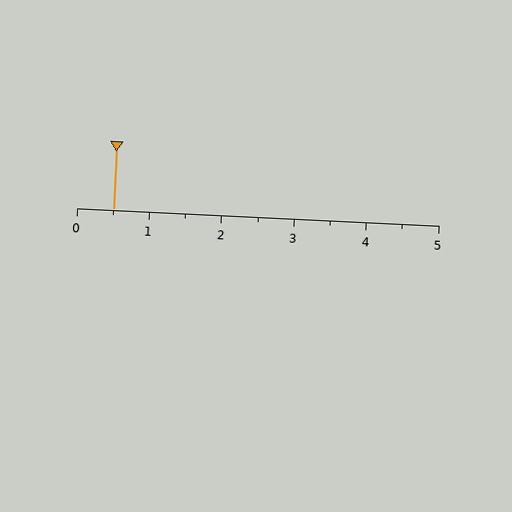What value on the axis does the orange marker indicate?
The marker indicates approximately 0.5.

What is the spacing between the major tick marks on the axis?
The major ticks are spaced 1 apart.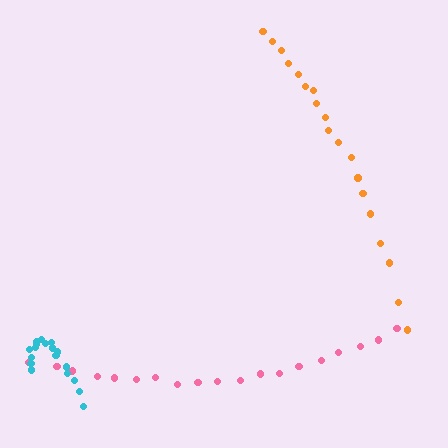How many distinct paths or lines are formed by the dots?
There are 3 distinct paths.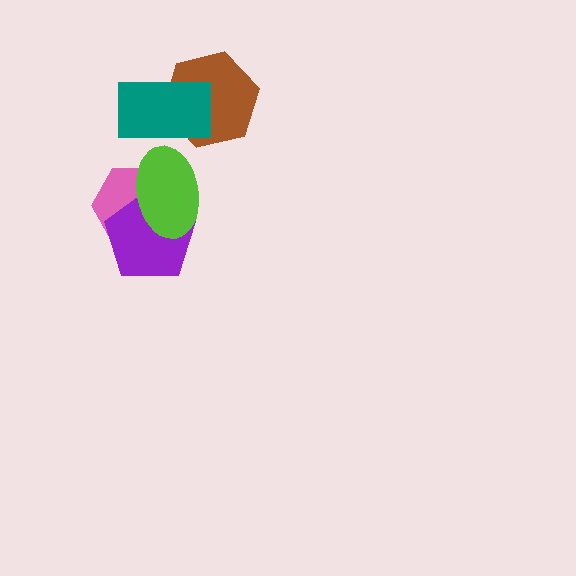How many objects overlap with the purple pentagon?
2 objects overlap with the purple pentagon.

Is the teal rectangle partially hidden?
Yes, it is partially covered by another shape.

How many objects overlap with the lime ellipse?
3 objects overlap with the lime ellipse.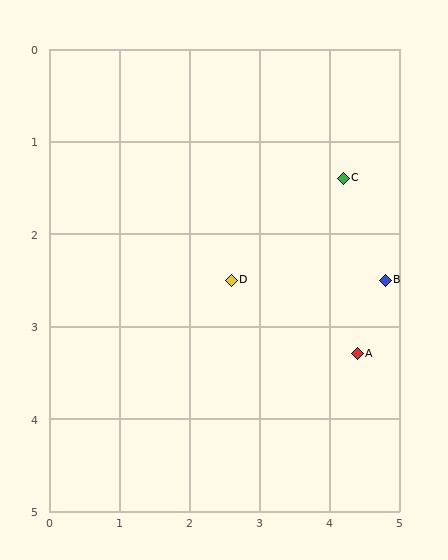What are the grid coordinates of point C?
Point C is at approximately (4.2, 1.4).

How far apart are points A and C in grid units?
Points A and C are about 1.9 grid units apart.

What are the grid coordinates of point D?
Point D is at approximately (2.6, 2.5).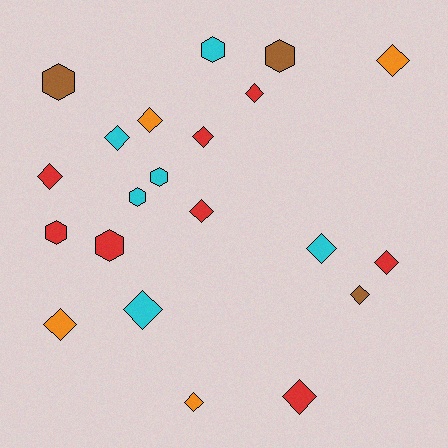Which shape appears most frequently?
Diamond, with 14 objects.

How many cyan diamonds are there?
There are 3 cyan diamonds.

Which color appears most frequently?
Red, with 8 objects.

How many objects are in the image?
There are 21 objects.